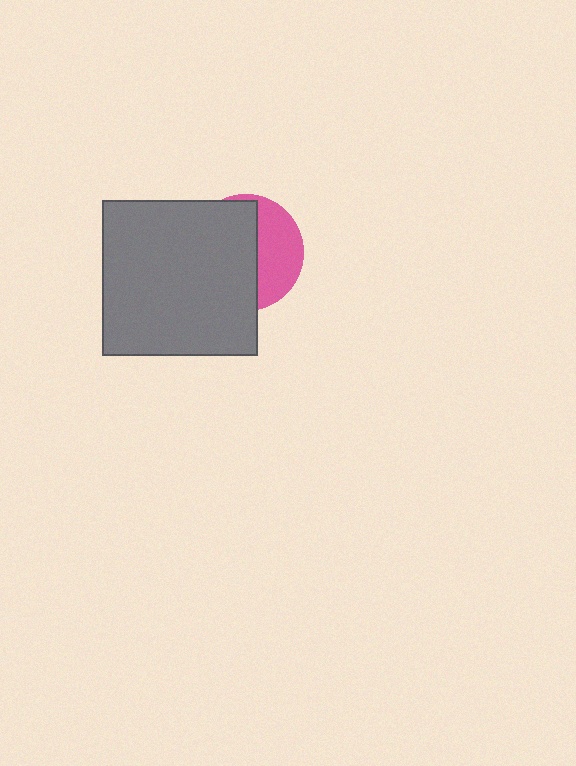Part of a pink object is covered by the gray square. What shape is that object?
It is a circle.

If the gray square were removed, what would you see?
You would see the complete pink circle.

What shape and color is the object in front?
The object in front is a gray square.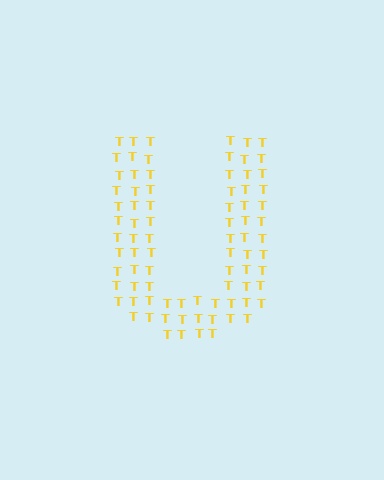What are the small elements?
The small elements are letter T's.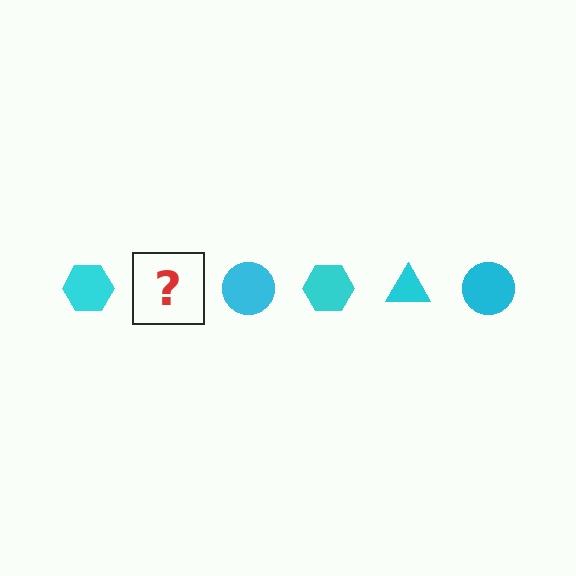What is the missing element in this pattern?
The missing element is a cyan triangle.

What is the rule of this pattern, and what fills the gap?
The rule is that the pattern cycles through hexagon, triangle, circle shapes in cyan. The gap should be filled with a cyan triangle.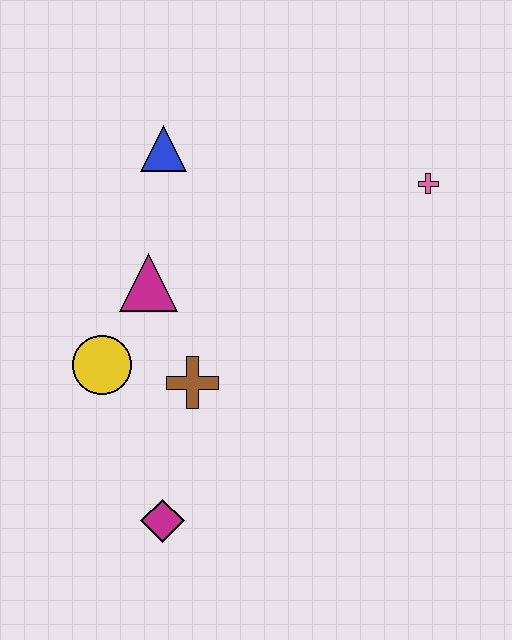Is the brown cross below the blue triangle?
Yes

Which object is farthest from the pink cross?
The magenta diamond is farthest from the pink cross.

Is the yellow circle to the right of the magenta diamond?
No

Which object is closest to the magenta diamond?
The brown cross is closest to the magenta diamond.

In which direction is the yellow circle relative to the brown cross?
The yellow circle is to the left of the brown cross.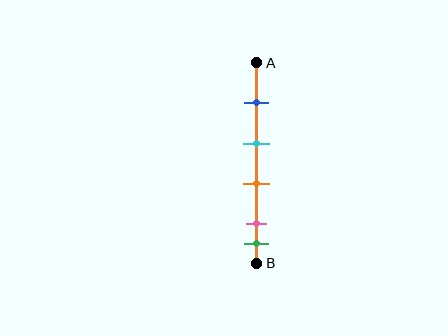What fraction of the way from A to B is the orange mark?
The orange mark is approximately 60% (0.6) of the way from A to B.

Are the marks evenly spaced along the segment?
No, the marks are not evenly spaced.